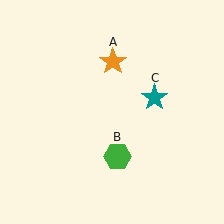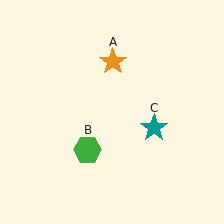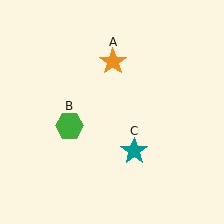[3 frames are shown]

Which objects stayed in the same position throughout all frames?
Orange star (object A) remained stationary.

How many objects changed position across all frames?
2 objects changed position: green hexagon (object B), teal star (object C).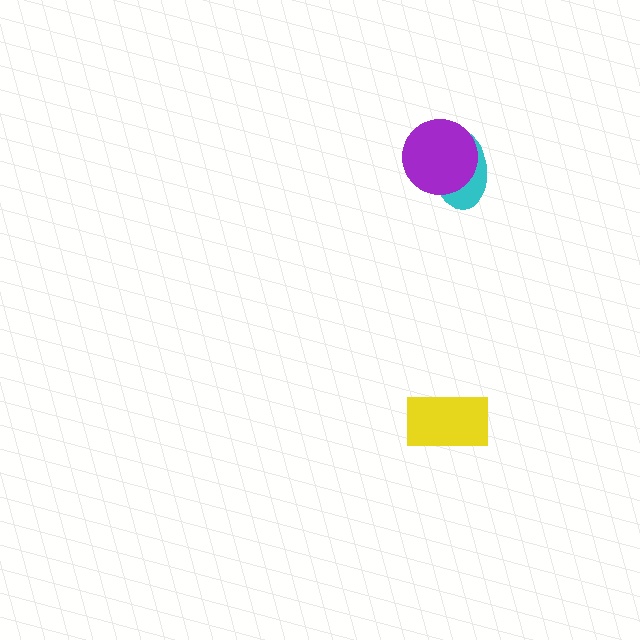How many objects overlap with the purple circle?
1 object overlaps with the purple circle.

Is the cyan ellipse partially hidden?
Yes, it is partially covered by another shape.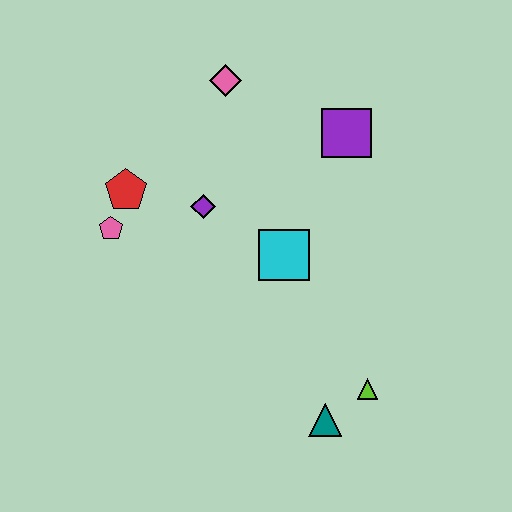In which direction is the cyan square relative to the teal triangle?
The cyan square is above the teal triangle.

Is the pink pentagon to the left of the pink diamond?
Yes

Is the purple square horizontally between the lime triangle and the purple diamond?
Yes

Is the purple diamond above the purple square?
No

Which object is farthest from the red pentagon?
The lime triangle is farthest from the red pentagon.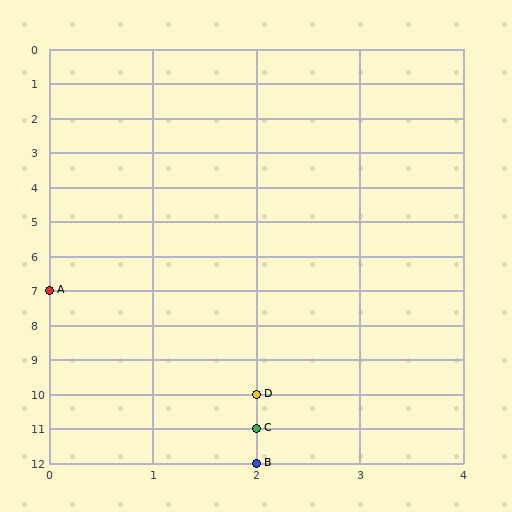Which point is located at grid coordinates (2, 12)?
Point B is at (2, 12).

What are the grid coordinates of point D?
Point D is at grid coordinates (2, 10).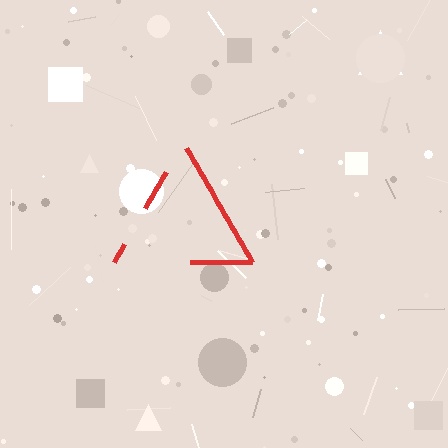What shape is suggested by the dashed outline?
The dashed outline suggests a triangle.